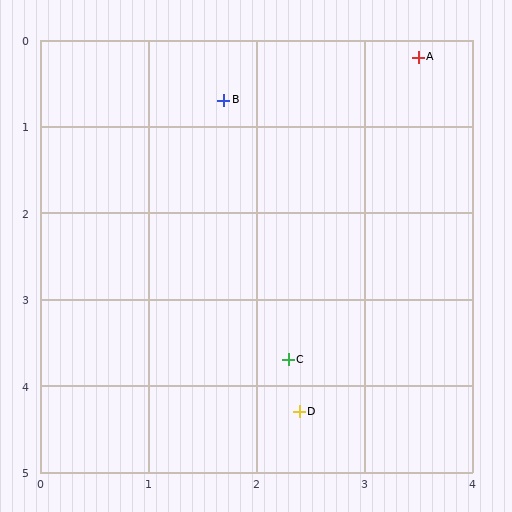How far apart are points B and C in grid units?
Points B and C are about 3.1 grid units apart.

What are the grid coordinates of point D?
Point D is at approximately (2.4, 4.3).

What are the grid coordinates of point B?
Point B is at approximately (1.7, 0.7).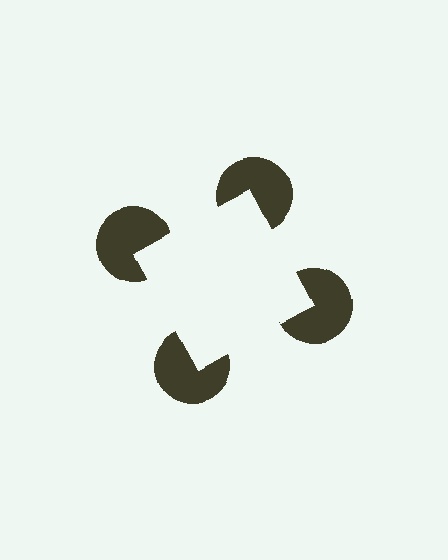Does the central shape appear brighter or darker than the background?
It typically appears slightly brighter than the background, even though no actual brightness change is drawn.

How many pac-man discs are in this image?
There are 4 — one at each vertex of the illusory square.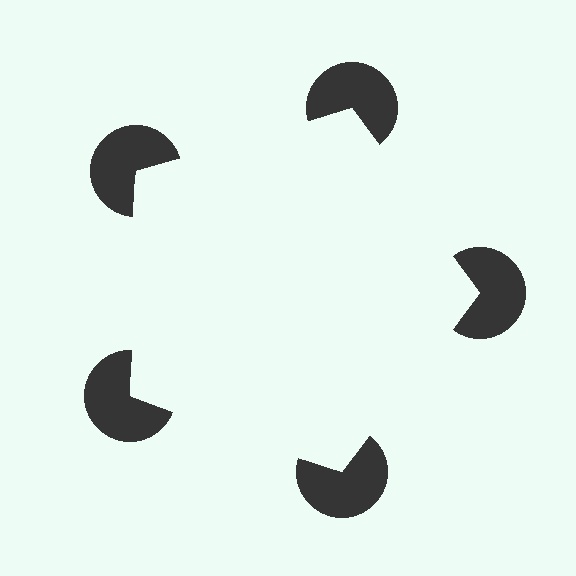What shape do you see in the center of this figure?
An illusory pentagon — its edges are inferred from the aligned wedge cuts in the pac-man discs, not physically drawn.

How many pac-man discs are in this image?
There are 5 — one at each vertex of the illusory pentagon.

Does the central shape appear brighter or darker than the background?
It typically appears slightly brighter than the background, even though no actual brightness change is drawn.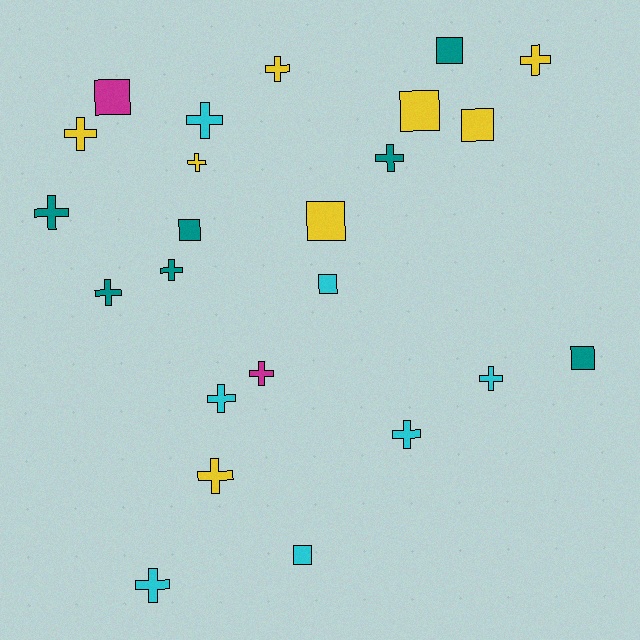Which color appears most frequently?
Yellow, with 8 objects.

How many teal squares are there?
There are 3 teal squares.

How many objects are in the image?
There are 24 objects.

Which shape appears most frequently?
Cross, with 15 objects.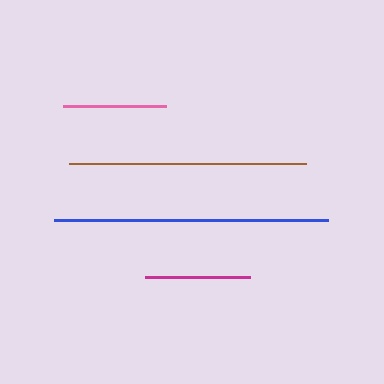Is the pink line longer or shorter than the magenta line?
The magenta line is longer than the pink line.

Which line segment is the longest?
The blue line is the longest at approximately 274 pixels.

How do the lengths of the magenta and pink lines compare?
The magenta and pink lines are approximately the same length.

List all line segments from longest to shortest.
From longest to shortest: blue, brown, magenta, pink.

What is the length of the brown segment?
The brown segment is approximately 237 pixels long.